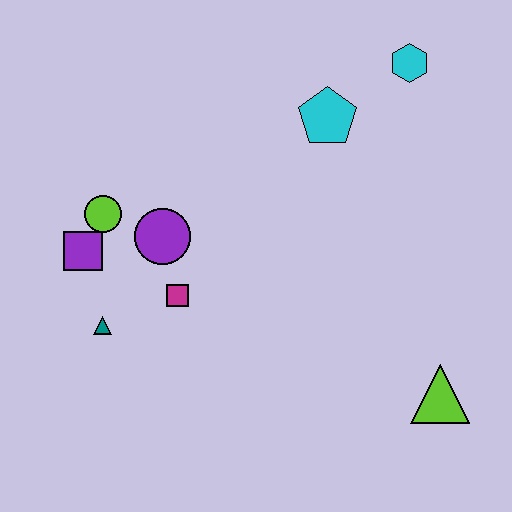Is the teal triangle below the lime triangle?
No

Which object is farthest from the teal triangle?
The cyan hexagon is farthest from the teal triangle.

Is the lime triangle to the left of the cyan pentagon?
No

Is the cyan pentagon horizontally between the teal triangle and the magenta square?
No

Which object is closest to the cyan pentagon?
The cyan hexagon is closest to the cyan pentagon.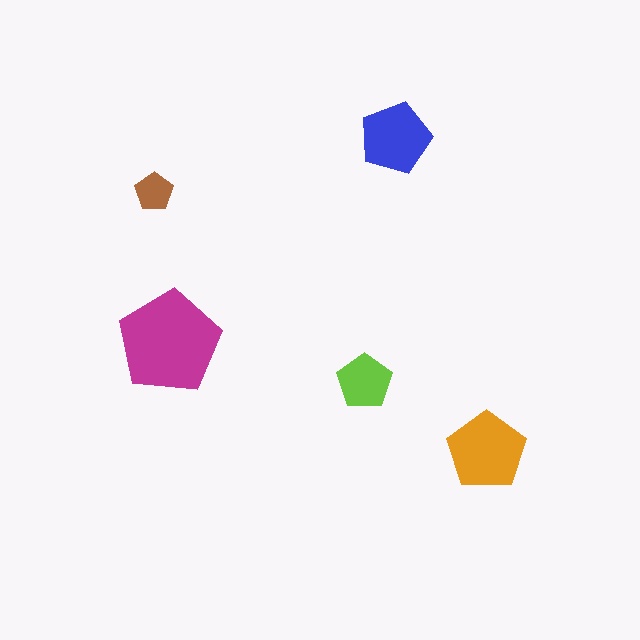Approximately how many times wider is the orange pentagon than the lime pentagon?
About 1.5 times wider.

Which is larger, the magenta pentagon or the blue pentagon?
The magenta one.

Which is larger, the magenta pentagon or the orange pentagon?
The magenta one.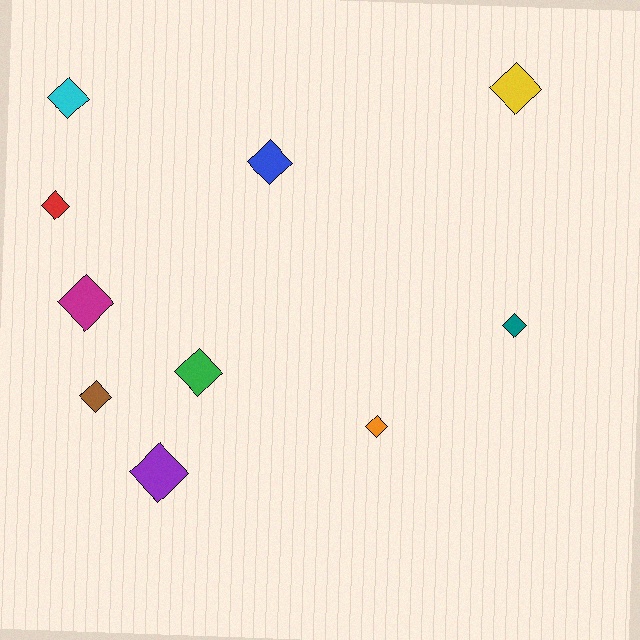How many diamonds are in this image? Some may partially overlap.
There are 10 diamonds.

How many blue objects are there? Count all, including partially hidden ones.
There is 1 blue object.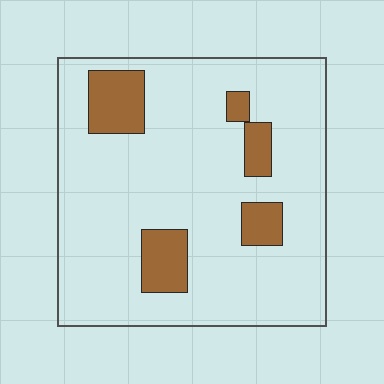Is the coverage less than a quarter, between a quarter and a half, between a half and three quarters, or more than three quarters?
Less than a quarter.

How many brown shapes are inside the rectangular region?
5.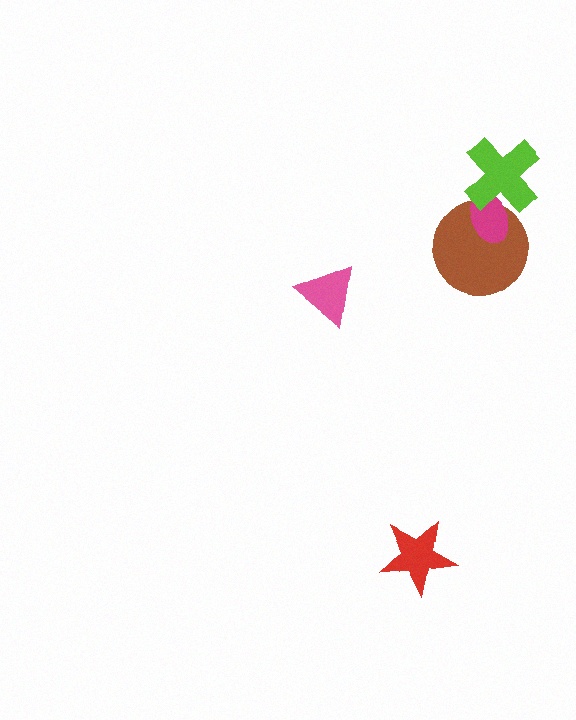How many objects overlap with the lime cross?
2 objects overlap with the lime cross.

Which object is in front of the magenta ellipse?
The lime cross is in front of the magenta ellipse.